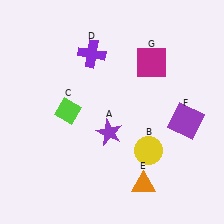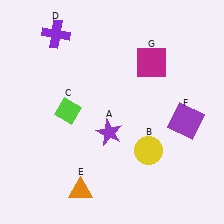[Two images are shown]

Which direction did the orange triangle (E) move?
The orange triangle (E) moved left.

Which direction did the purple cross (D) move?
The purple cross (D) moved left.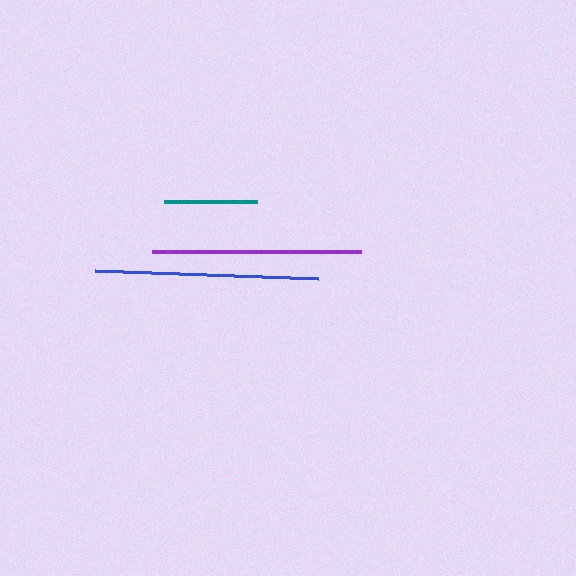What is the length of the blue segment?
The blue segment is approximately 222 pixels long.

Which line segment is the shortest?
The teal line is the shortest at approximately 94 pixels.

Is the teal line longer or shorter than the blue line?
The blue line is longer than the teal line.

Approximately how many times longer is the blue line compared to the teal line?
The blue line is approximately 2.4 times the length of the teal line.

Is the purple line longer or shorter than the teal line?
The purple line is longer than the teal line.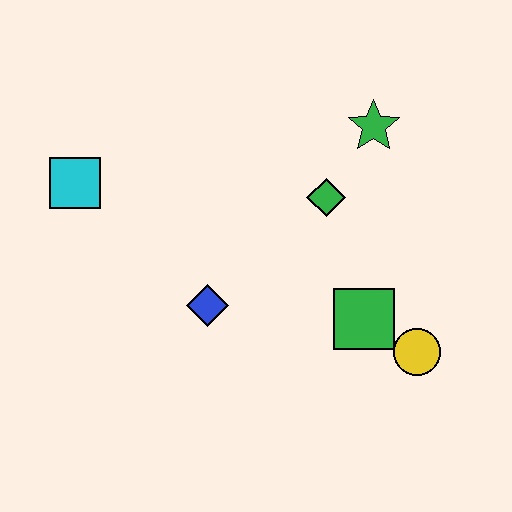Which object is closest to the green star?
The green diamond is closest to the green star.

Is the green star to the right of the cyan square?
Yes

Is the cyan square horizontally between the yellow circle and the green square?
No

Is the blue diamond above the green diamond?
No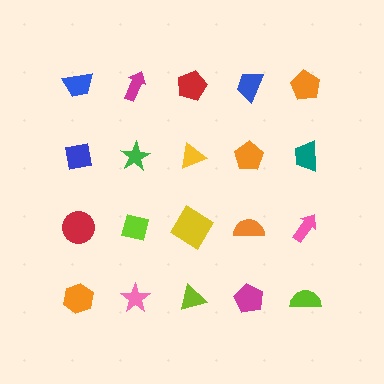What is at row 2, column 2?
A green star.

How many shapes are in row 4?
5 shapes.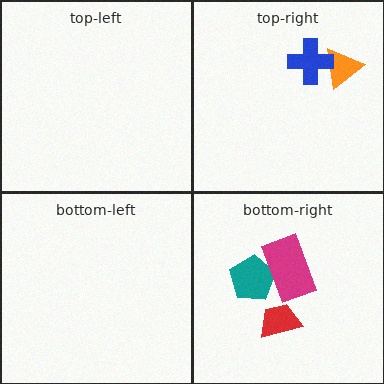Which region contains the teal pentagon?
The bottom-right region.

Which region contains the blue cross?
The top-right region.